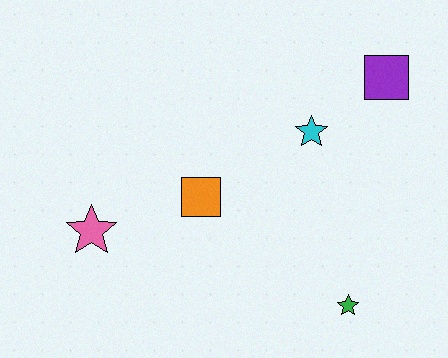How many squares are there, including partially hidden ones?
There are 2 squares.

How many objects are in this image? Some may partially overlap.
There are 5 objects.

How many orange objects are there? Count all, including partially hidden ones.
There is 1 orange object.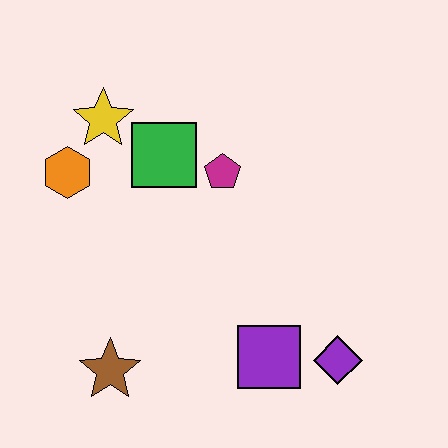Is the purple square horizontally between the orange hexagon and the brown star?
No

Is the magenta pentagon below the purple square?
No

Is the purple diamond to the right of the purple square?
Yes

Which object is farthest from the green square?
The purple diamond is farthest from the green square.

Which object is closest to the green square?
The magenta pentagon is closest to the green square.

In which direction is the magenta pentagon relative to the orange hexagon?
The magenta pentagon is to the right of the orange hexagon.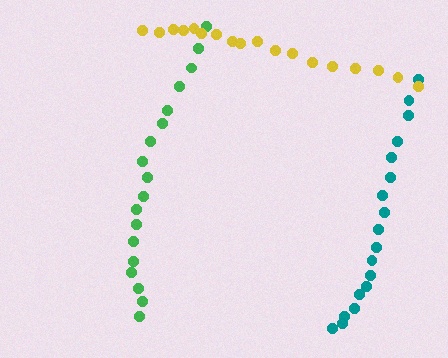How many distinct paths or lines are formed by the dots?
There are 3 distinct paths.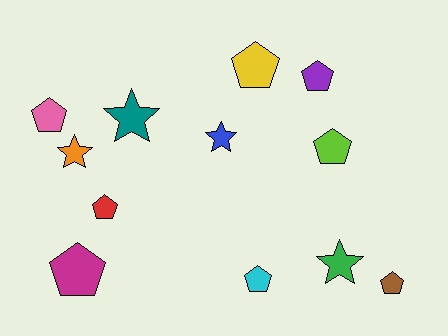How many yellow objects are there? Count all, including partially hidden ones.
There is 1 yellow object.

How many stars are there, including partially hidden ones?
There are 4 stars.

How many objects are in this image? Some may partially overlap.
There are 12 objects.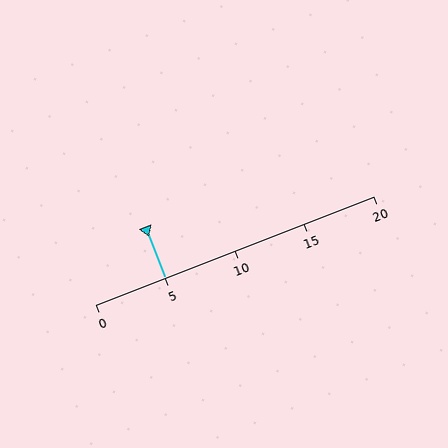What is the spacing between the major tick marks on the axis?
The major ticks are spaced 5 apart.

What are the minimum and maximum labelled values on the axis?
The axis runs from 0 to 20.